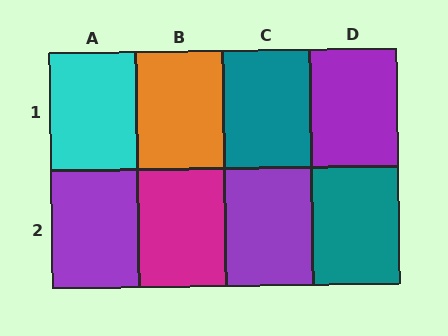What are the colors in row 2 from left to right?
Purple, magenta, purple, teal.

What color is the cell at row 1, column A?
Cyan.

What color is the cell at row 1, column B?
Orange.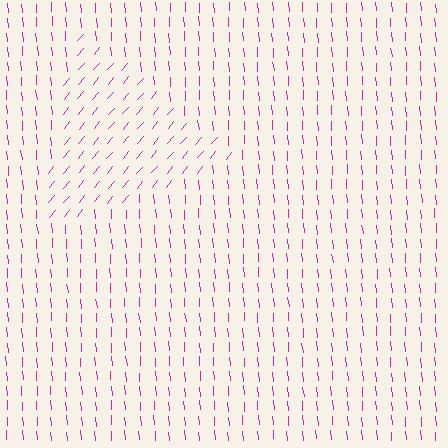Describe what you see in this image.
The image is filled with small magenta line segments. A triangle region in the image has lines oriented differently from the surrounding lines, creating a visible texture boundary.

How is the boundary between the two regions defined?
The boundary is defined purely by a change in line orientation (approximately 45 degrees difference). All lines are the same color and thickness.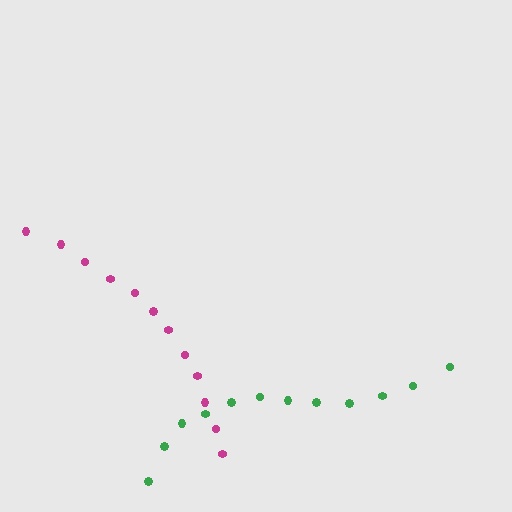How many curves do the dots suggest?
There are 2 distinct paths.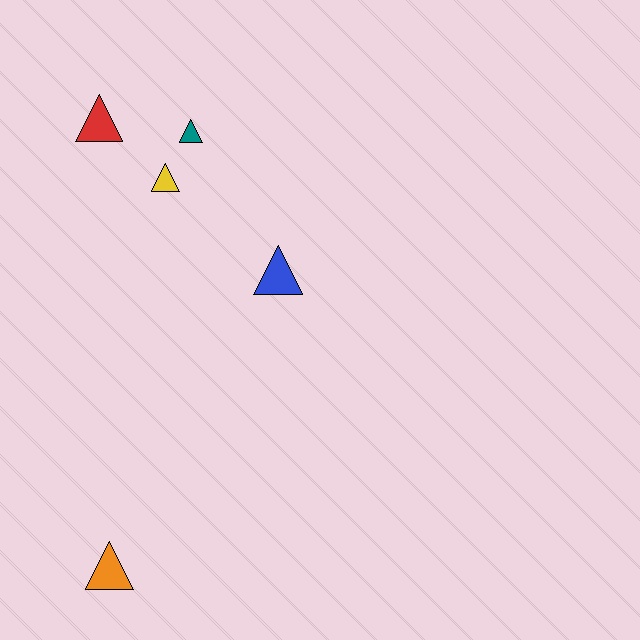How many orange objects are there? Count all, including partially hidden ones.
There is 1 orange object.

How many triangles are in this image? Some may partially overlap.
There are 5 triangles.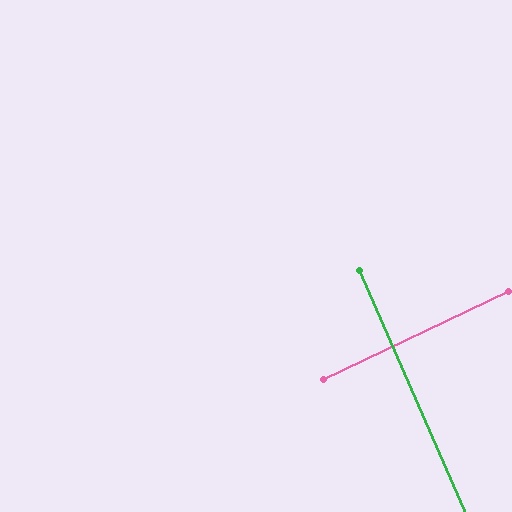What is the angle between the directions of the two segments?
Approximately 88 degrees.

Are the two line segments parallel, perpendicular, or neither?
Perpendicular — they meet at approximately 88°.